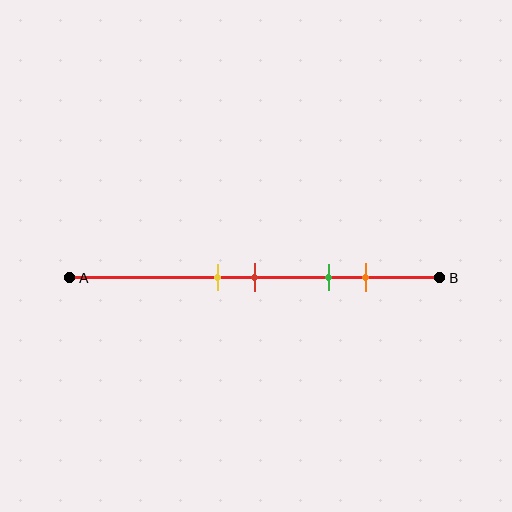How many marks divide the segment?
There are 4 marks dividing the segment.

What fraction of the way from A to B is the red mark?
The red mark is approximately 50% (0.5) of the way from A to B.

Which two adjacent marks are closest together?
The yellow and red marks are the closest adjacent pair.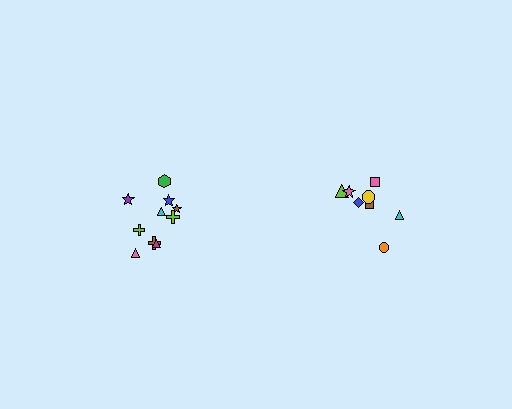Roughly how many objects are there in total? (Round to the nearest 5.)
Roughly 20 objects in total.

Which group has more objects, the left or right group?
The left group.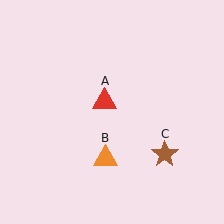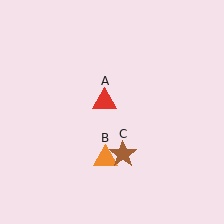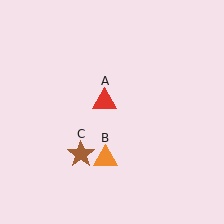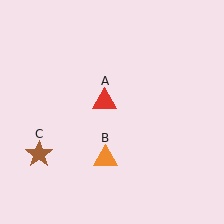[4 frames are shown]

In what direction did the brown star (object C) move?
The brown star (object C) moved left.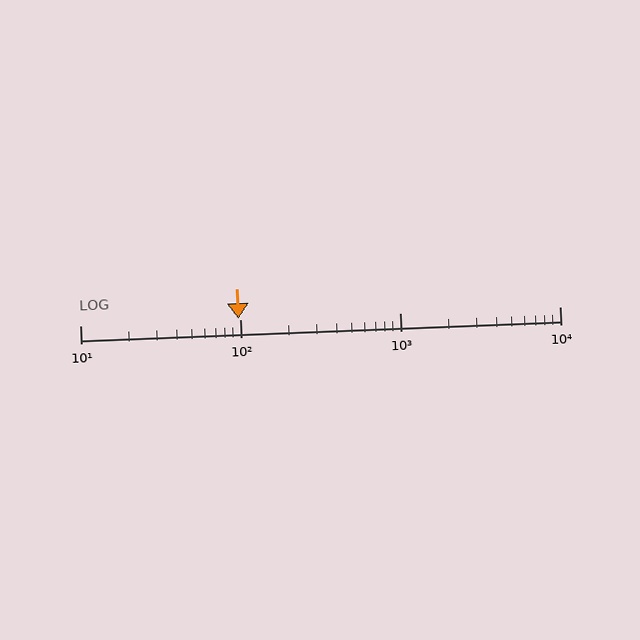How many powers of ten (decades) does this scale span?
The scale spans 3 decades, from 10 to 10000.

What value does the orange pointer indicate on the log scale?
The pointer indicates approximately 98.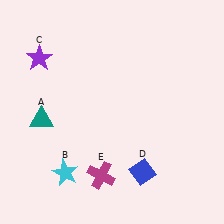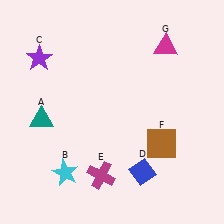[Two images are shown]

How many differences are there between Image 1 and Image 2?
There are 2 differences between the two images.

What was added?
A brown square (F), a magenta triangle (G) were added in Image 2.